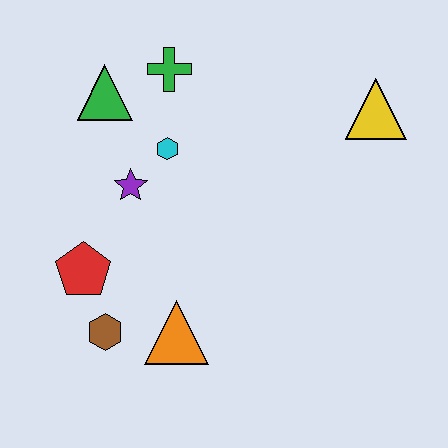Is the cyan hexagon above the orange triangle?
Yes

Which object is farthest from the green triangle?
The yellow triangle is farthest from the green triangle.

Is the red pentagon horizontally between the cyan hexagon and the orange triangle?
No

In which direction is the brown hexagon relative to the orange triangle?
The brown hexagon is to the left of the orange triangle.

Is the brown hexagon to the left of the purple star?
Yes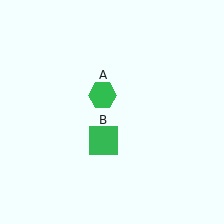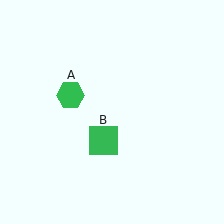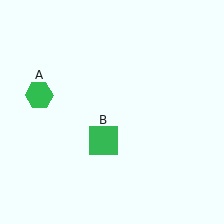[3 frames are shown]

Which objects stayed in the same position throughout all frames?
Green square (object B) remained stationary.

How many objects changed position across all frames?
1 object changed position: green hexagon (object A).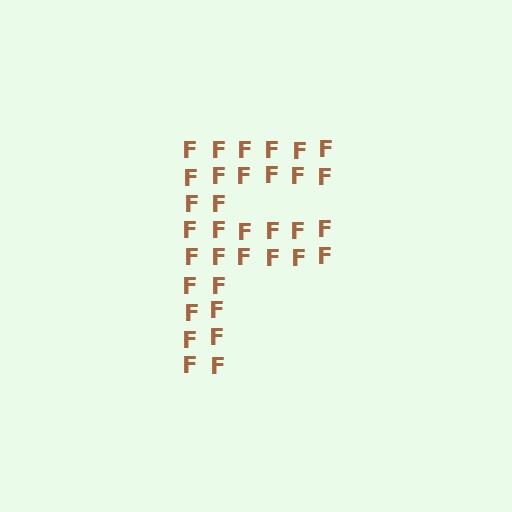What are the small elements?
The small elements are letter F's.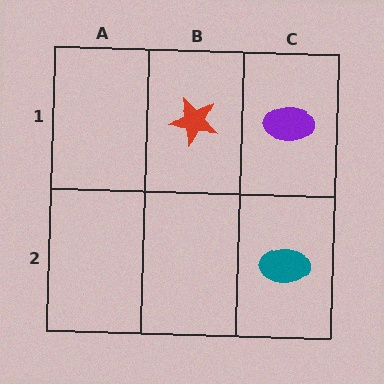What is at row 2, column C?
A teal ellipse.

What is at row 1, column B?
A red star.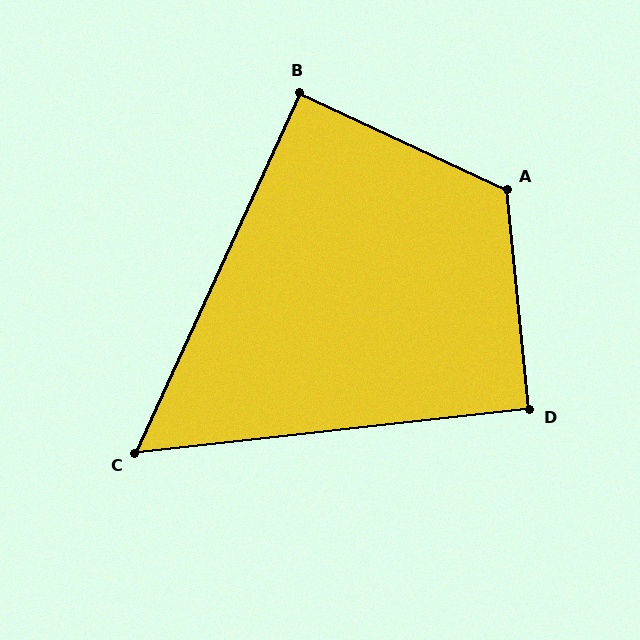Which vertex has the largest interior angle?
A, at approximately 121 degrees.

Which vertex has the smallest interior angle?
C, at approximately 59 degrees.